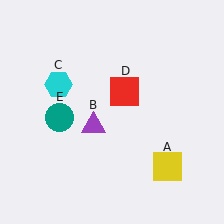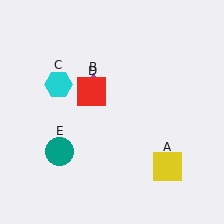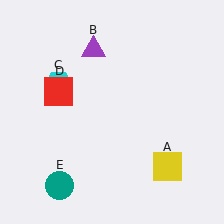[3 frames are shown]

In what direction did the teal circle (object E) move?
The teal circle (object E) moved down.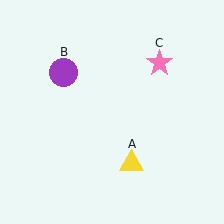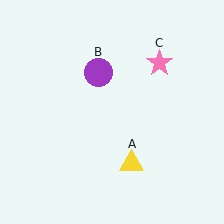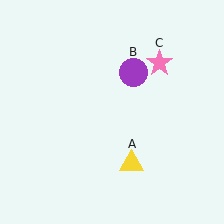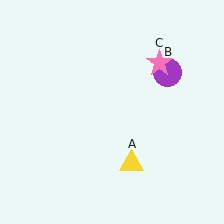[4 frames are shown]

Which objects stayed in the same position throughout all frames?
Yellow triangle (object A) and pink star (object C) remained stationary.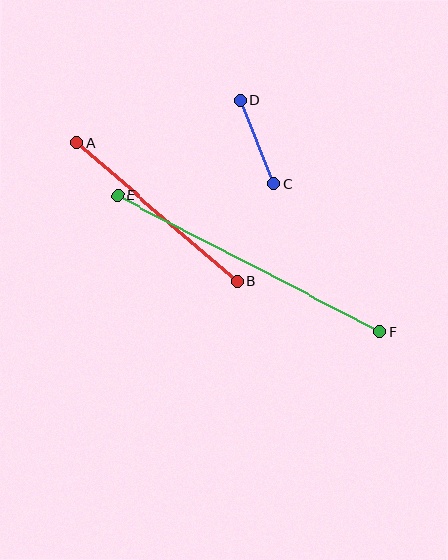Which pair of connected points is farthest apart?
Points E and F are farthest apart.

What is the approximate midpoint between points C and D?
The midpoint is at approximately (257, 142) pixels.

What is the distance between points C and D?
The distance is approximately 90 pixels.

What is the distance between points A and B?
The distance is approximately 212 pixels.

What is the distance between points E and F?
The distance is approximately 295 pixels.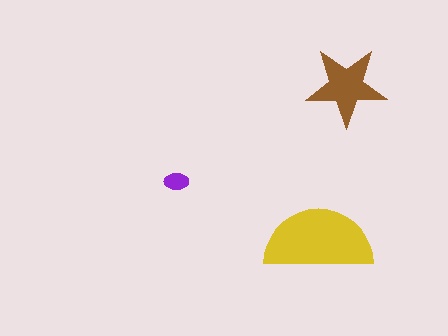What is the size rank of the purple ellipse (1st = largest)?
3rd.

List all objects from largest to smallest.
The yellow semicircle, the brown star, the purple ellipse.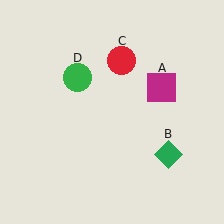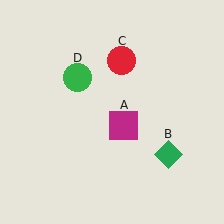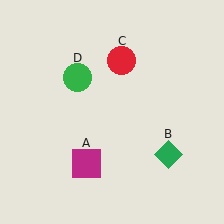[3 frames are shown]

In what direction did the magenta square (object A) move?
The magenta square (object A) moved down and to the left.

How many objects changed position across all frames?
1 object changed position: magenta square (object A).